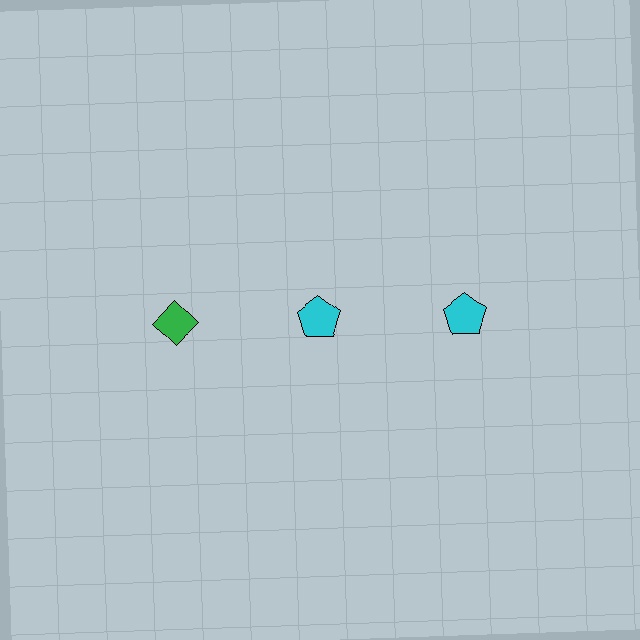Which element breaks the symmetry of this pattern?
The green diamond in the top row, leftmost column breaks the symmetry. All other shapes are cyan pentagons.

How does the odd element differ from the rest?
It differs in both color (green instead of cyan) and shape (diamond instead of pentagon).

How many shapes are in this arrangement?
There are 3 shapes arranged in a grid pattern.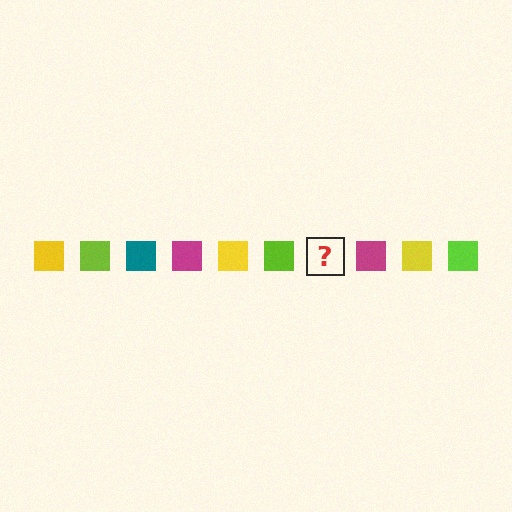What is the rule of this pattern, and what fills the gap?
The rule is that the pattern cycles through yellow, lime, teal, magenta squares. The gap should be filled with a teal square.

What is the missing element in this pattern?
The missing element is a teal square.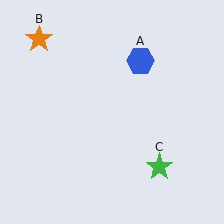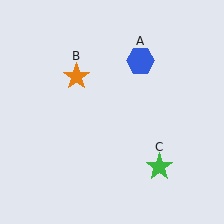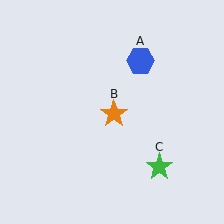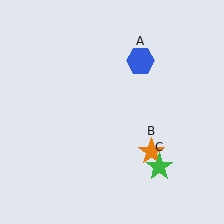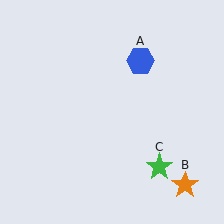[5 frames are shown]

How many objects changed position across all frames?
1 object changed position: orange star (object B).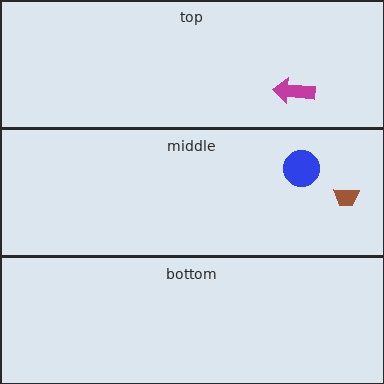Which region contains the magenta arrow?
The top region.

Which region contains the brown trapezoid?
The middle region.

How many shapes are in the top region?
1.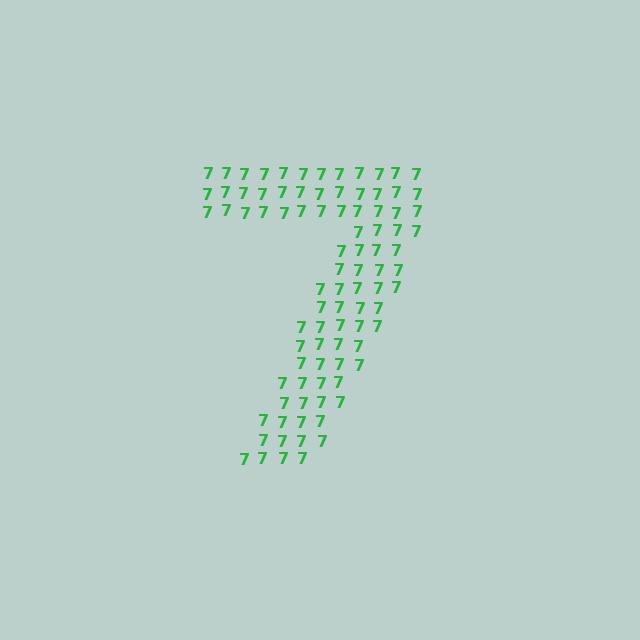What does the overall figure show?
The overall figure shows the digit 7.